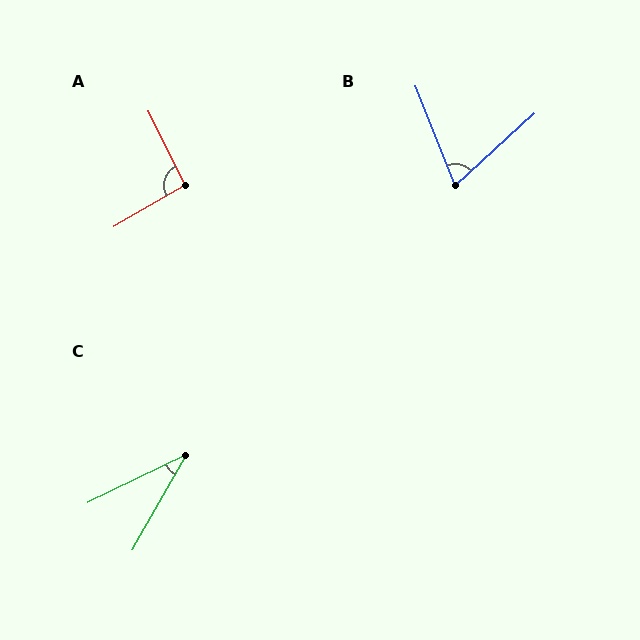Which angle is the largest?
A, at approximately 94 degrees.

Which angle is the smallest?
C, at approximately 34 degrees.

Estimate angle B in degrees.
Approximately 69 degrees.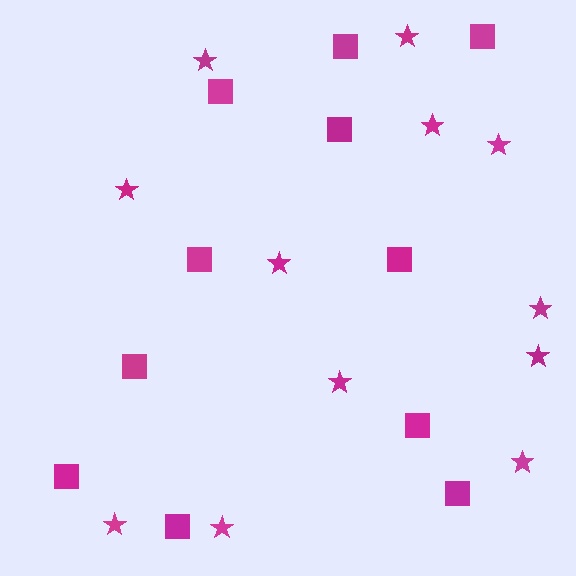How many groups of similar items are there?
There are 2 groups: one group of squares (11) and one group of stars (12).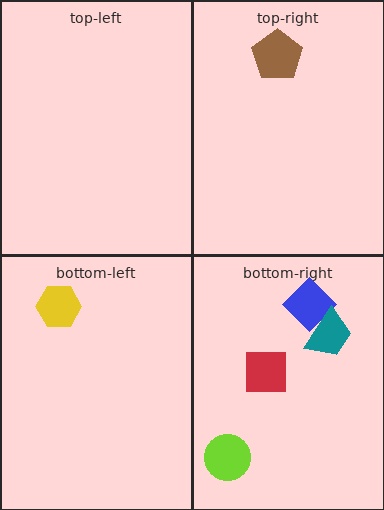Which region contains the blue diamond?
The bottom-right region.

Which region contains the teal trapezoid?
The bottom-right region.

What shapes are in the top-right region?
The brown pentagon.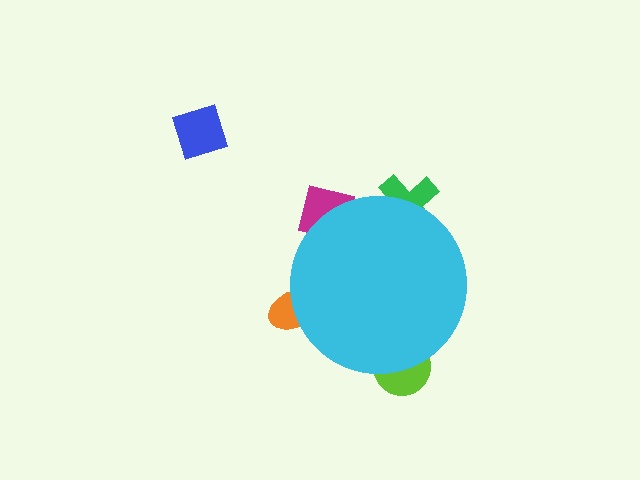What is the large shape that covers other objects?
A cyan circle.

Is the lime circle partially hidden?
Yes, the lime circle is partially hidden behind the cyan circle.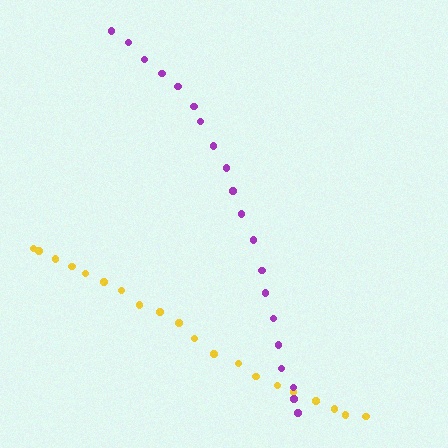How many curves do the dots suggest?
There are 2 distinct paths.